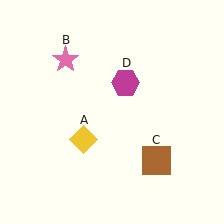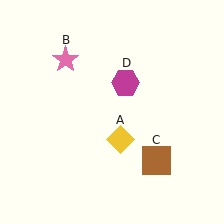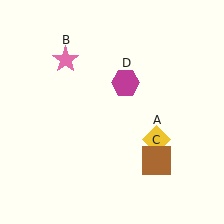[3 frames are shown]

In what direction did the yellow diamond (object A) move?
The yellow diamond (object A) moved right.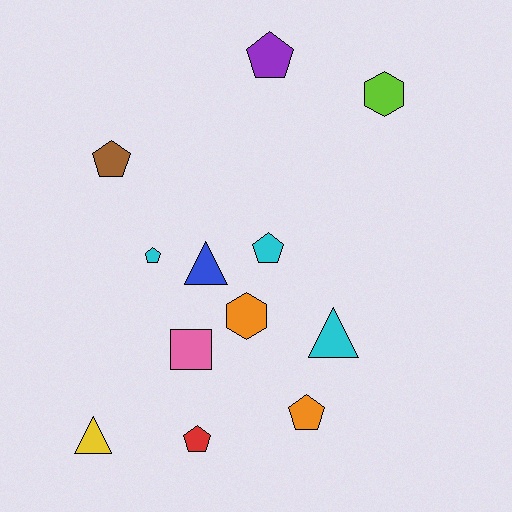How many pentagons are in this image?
There are 6 pentagons.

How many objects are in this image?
There are 12 objects.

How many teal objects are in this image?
There are no teal objects.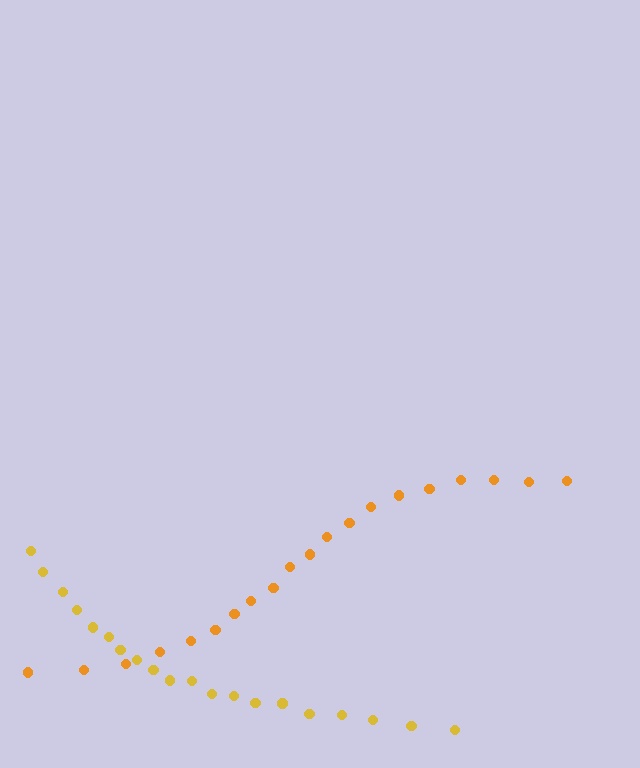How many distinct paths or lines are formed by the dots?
There are 2 distinct paths.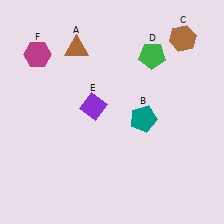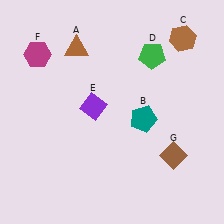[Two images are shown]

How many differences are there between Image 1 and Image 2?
There is 1 difference between the two images.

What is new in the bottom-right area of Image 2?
A brown diamond (G) was added in the bottom-right area of Image 2.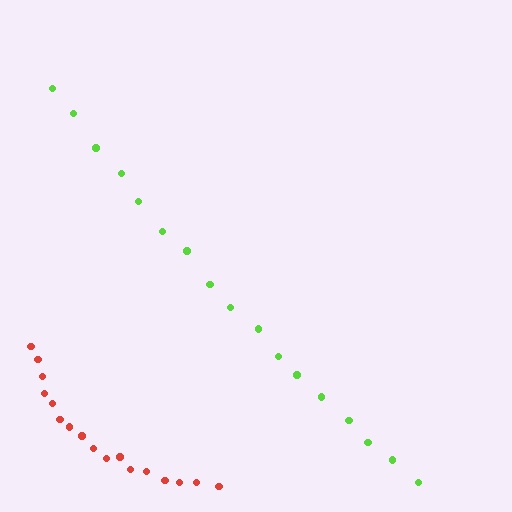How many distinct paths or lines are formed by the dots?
There are 2 distinct paths.